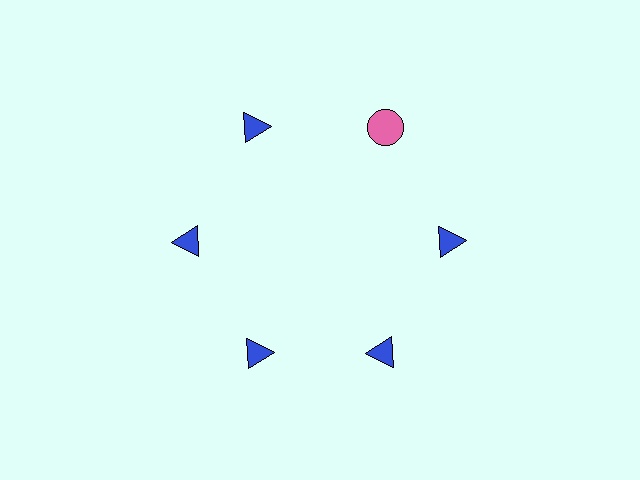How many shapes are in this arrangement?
There are 6 shapes arranged in a ring pattern.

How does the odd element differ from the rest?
It differs in both color (pink instead of blue) and shape (circle instead of triangle).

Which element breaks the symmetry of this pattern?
The pink circle at roughly the 1 o'clock position breaks the symmetry. All other shapes are blue triangles.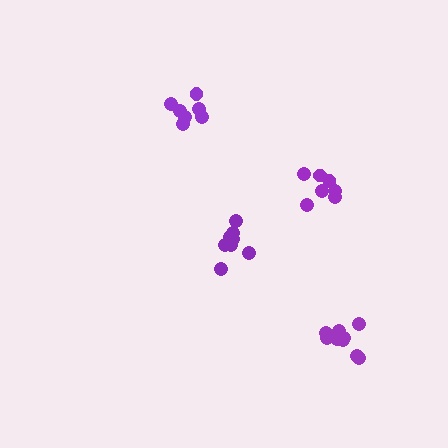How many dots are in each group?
Group 1: 8 dots, Group 2: 7 dots, Group 3: 8 dots, Group 4: 9 dots (32 total).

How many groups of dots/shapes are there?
There are 4 groups.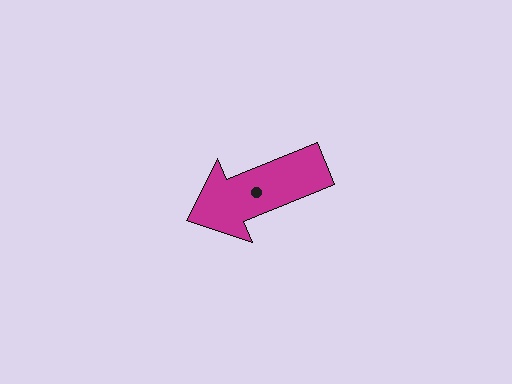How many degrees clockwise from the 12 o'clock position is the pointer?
Approximately 248 degrees.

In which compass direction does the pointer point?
West.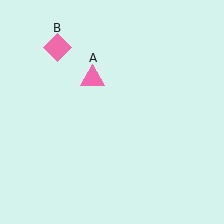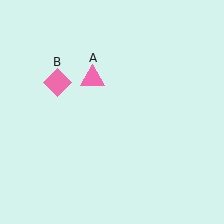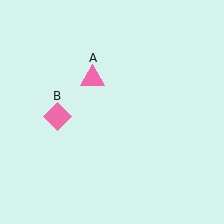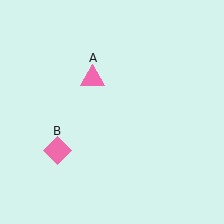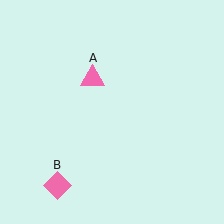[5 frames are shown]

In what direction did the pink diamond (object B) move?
The pink diamond (object B) moved down.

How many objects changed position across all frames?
1 object changed position: pink diamond (object B).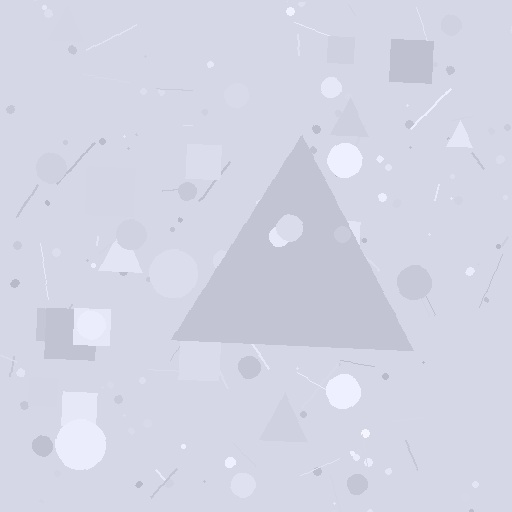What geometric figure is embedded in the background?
A triangle is embedded in the background.